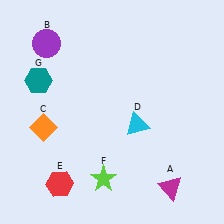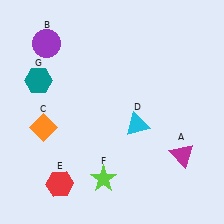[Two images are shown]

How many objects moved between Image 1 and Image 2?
1 object moved between the two images.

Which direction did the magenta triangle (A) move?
The magenta triangle (A) moved up.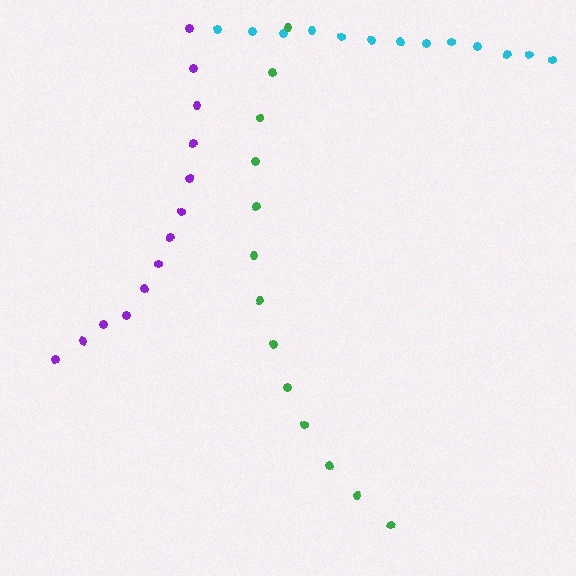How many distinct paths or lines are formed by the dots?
There are 3 distinct paths.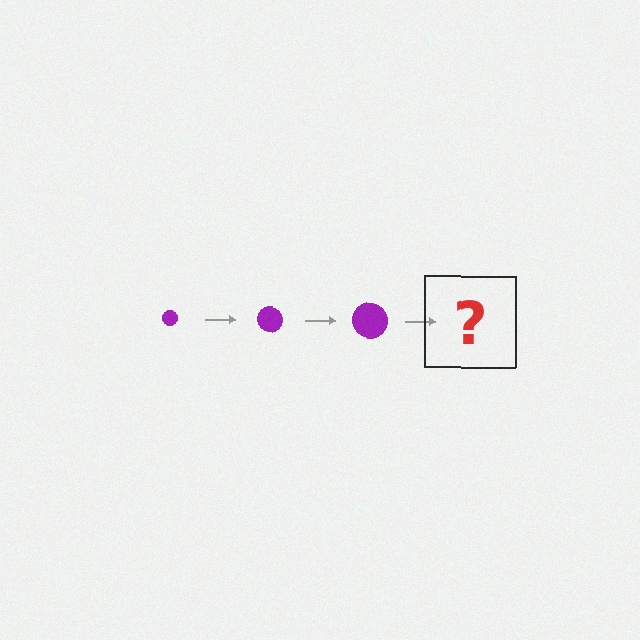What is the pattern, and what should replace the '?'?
The pattern is that the circle gets progressively larger each step. The '?' should be a purple circle, larger than the previous one.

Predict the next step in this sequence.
The next step is a purple circle, larger than the previous one.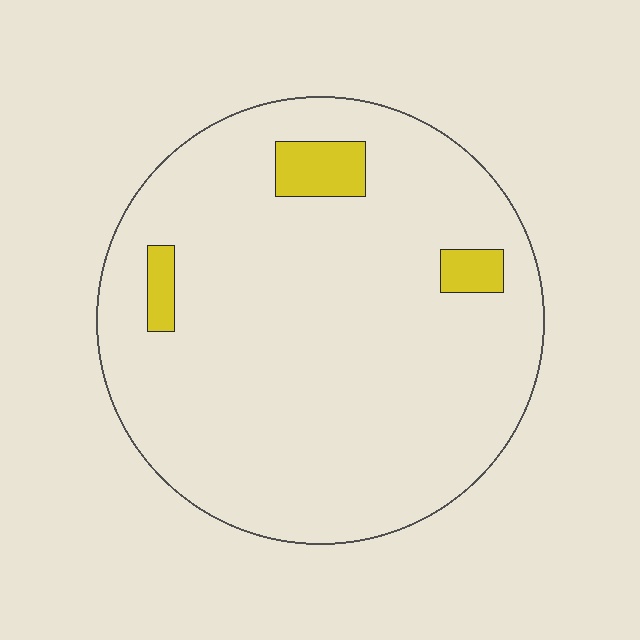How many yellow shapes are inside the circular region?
3.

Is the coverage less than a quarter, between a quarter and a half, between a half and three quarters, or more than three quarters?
Less than a quarter.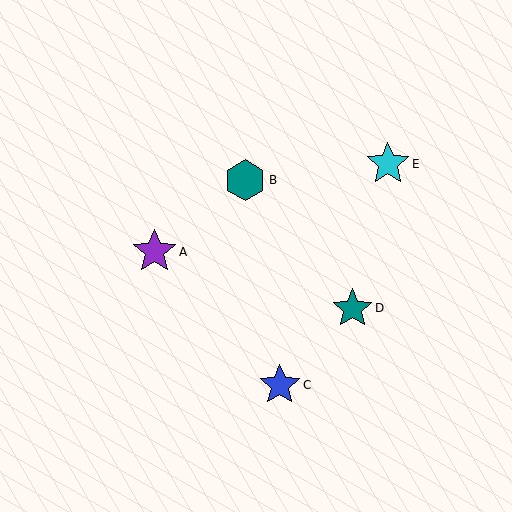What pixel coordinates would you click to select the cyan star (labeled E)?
Click at (388, 164) to select the cyan star E.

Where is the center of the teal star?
The center of the teal star is at (352, 308).